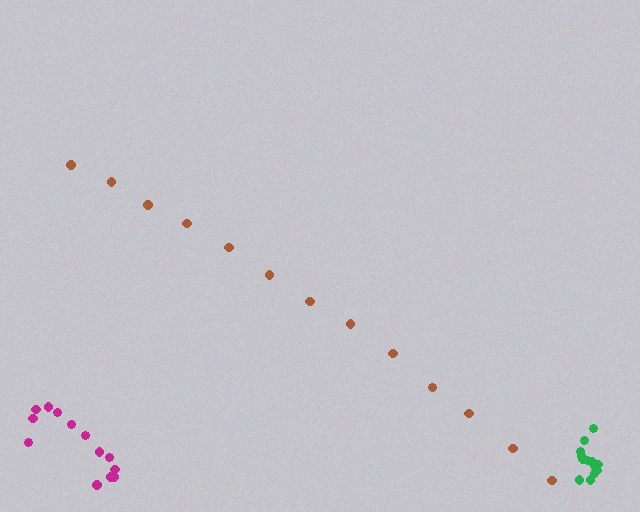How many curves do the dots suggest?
There are 3 distinct paths.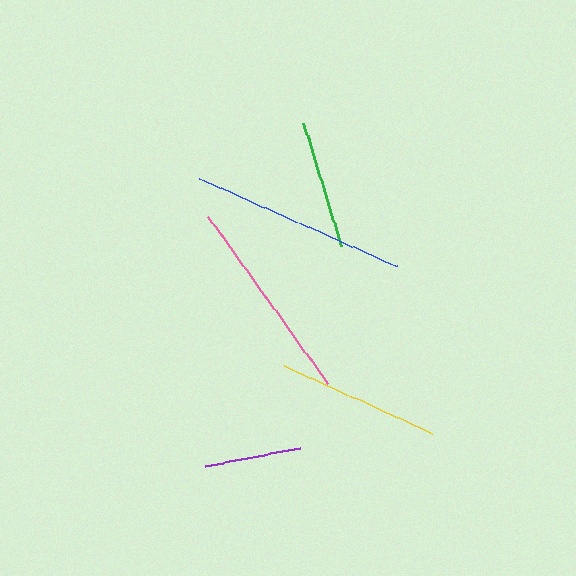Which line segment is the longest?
The blue line is the longest at approximately 215 pixels.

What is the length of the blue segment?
The blue segment is approximately 215 pixels long.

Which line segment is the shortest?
The purple line is the shortest at approximately 96 pixels.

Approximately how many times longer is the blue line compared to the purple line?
The blue line is approximately 2.3 times the length of the purple line.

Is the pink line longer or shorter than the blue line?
The blue line is longer than the pink line.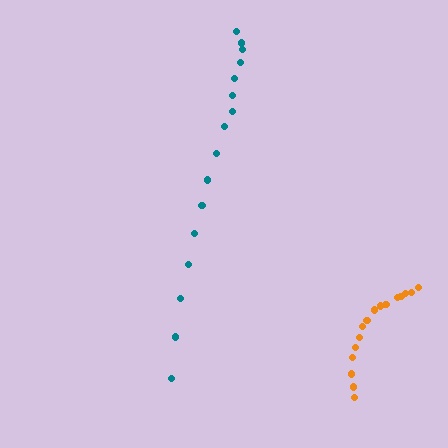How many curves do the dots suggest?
There are 2 distinct paths.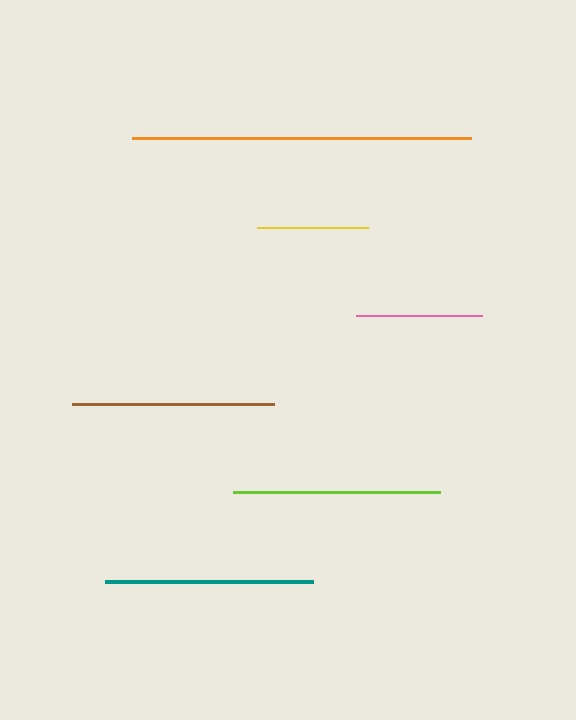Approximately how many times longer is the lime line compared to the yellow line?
The lime line is approximately 1.9 times the length of the yellow line.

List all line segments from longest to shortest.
From longest to shortest: orange, teal, lime, brown, pink, yellow.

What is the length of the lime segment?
The lime segment is approximately 208 pixels long.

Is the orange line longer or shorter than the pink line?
The orange line is longer than the pink line.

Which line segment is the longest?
The orange line is the longest at approximately 340 pixels.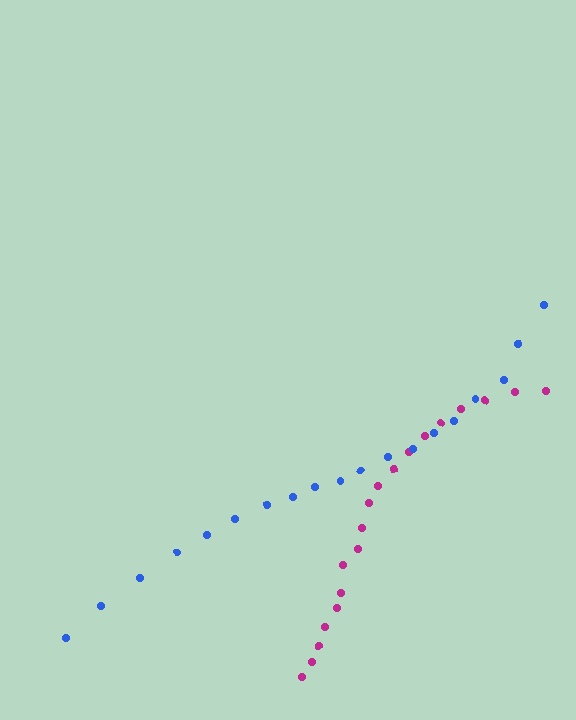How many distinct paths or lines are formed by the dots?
There are 2 distinct paths.